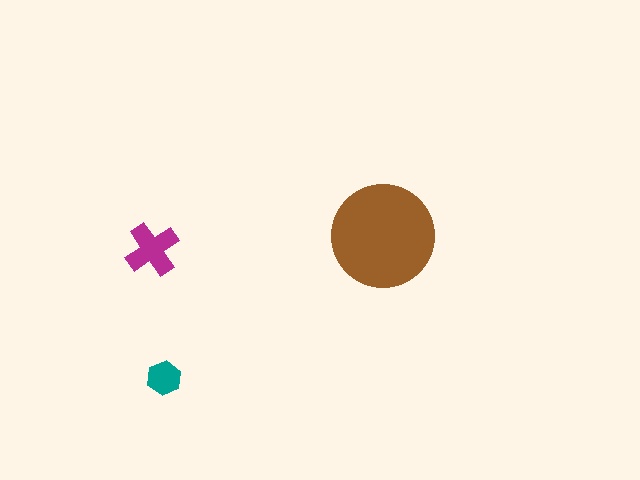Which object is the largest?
The brown circle.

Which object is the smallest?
The teal hexagon.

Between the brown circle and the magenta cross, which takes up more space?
The brown circle.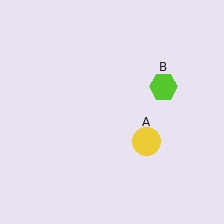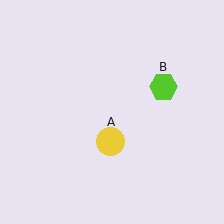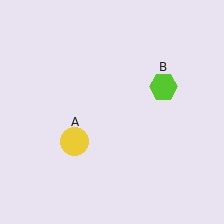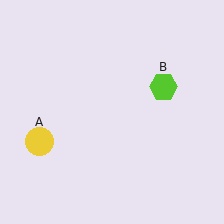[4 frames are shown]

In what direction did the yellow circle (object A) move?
The yellow circle (object A) moved left.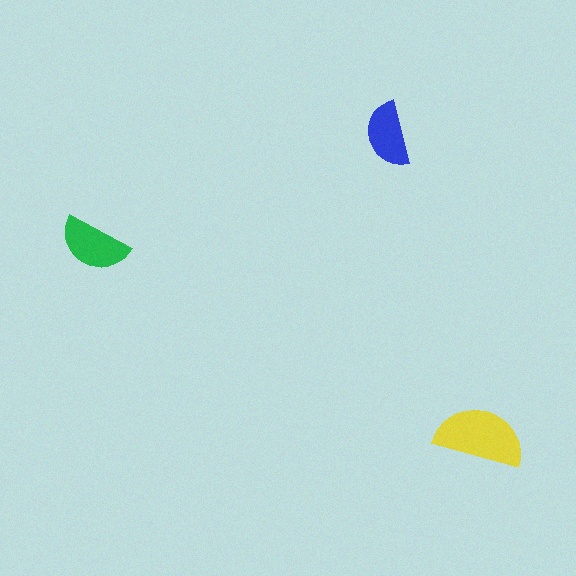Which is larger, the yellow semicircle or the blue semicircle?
The yellow one.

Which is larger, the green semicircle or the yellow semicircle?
The yellow one.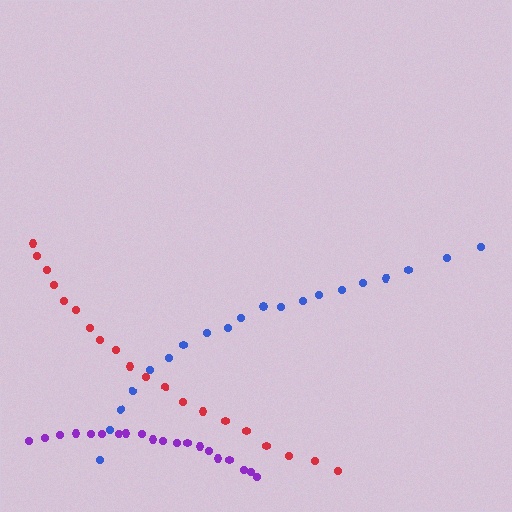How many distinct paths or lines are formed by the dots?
There are 3 distinct paths.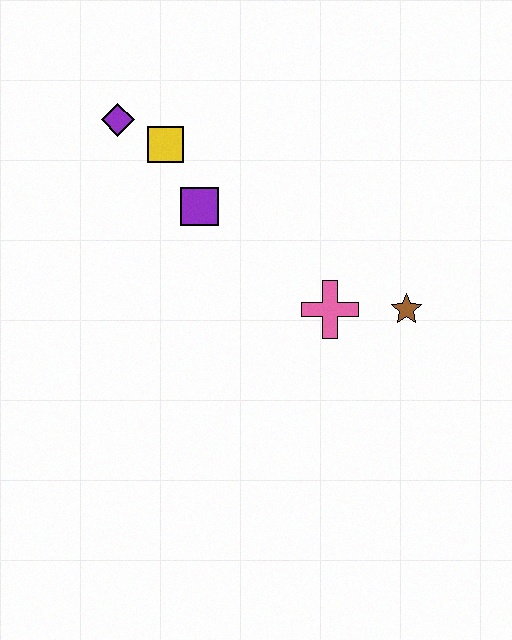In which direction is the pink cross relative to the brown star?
The pink cross is to the left of the brown star.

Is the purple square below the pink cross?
No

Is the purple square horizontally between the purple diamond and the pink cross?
Yes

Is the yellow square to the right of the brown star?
No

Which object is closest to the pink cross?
The brown star is closest to the pink cross.